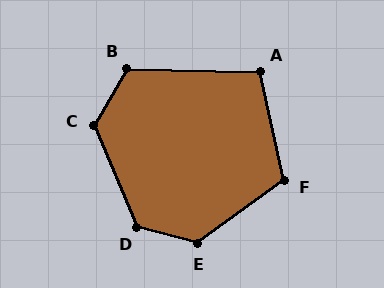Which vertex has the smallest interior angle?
A, at approximately 104 degrees.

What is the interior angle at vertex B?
Approximately 119 degrees (obtuse).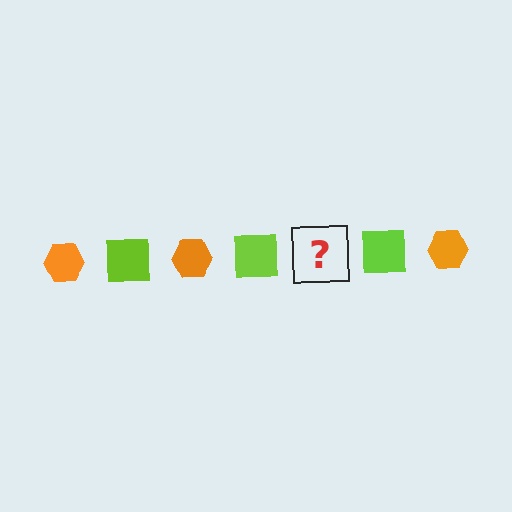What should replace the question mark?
The question mark should be replaced with an orange hexagon.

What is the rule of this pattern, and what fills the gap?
The rule is that the pattern alternates between orange hexagon and lime square. The gap should be filled with an orange hexagon.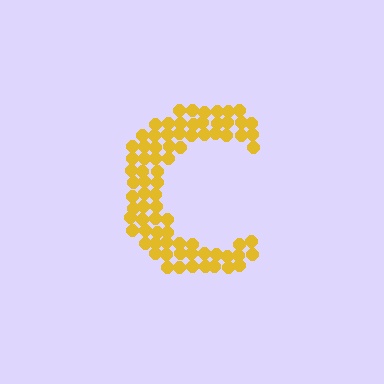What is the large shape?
The large shape is the letter C.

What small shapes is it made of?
It is made of small circles.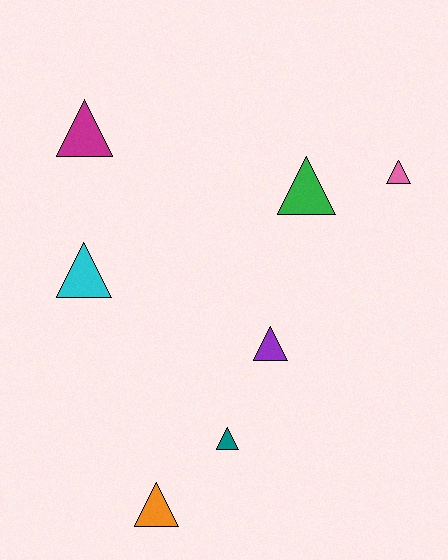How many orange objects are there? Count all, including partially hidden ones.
There is 1 orange object.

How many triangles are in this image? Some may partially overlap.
There are 7 triangles.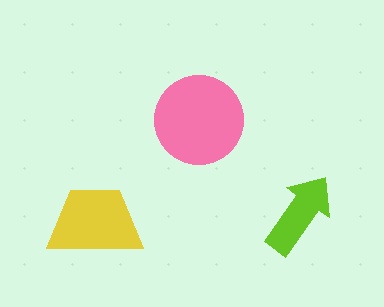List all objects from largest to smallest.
The pink circle, the yellow trapezoid, the lime arrow.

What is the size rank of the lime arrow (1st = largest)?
3rd.